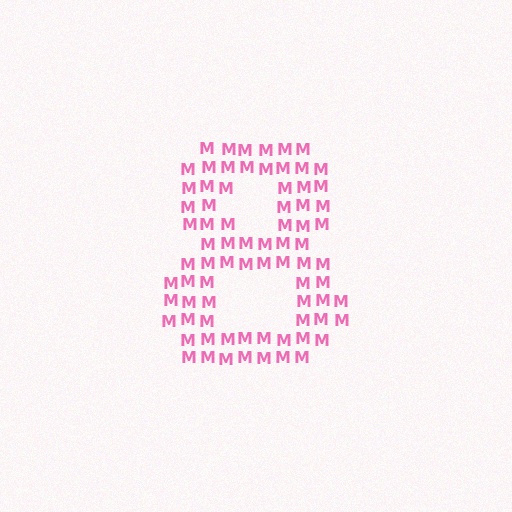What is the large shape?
The large shape is the digit 8.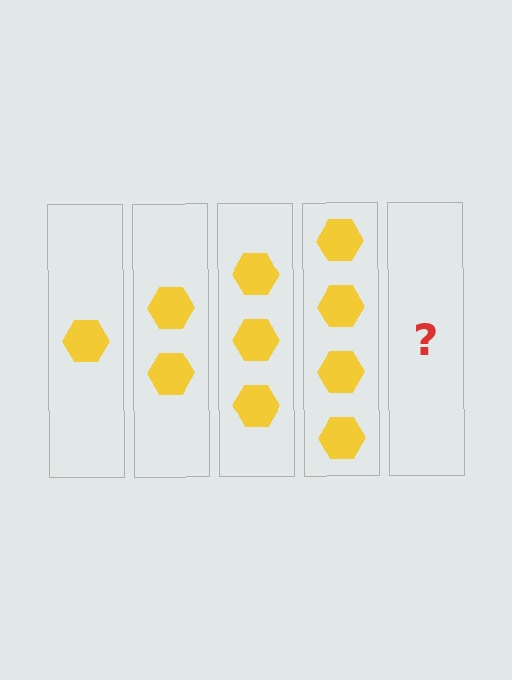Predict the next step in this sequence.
The next step is 5 hexagons.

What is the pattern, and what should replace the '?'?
The pattern is that each step adds one more hexagon. The '?' should be 5 hexagons.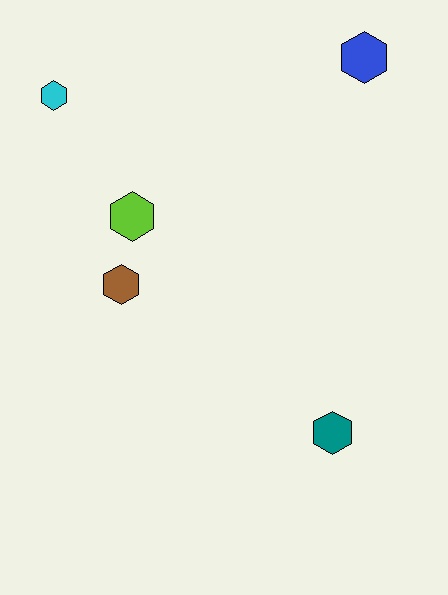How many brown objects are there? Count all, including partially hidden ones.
There is 1 brown object.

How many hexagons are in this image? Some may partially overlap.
There are 5 hexagons.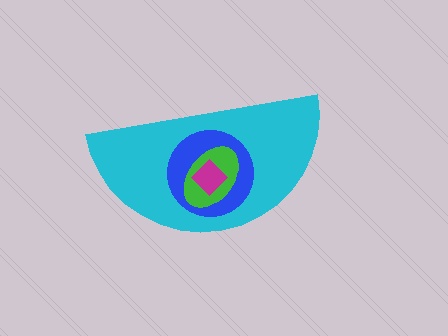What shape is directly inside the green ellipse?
The magenta diamond.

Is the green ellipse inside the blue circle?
Yes.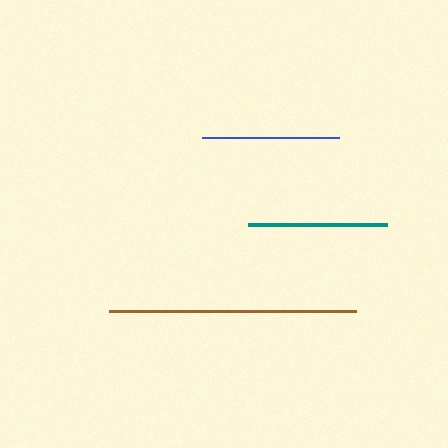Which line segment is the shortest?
The blue line is the shortest at approximately 136 pixels.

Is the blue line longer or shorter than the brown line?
The brown line is longer than the blue line.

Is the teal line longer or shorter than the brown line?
The brown line is longer than the teal line.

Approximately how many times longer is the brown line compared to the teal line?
The brown line is approximately 1.8 times the length of the teal line.